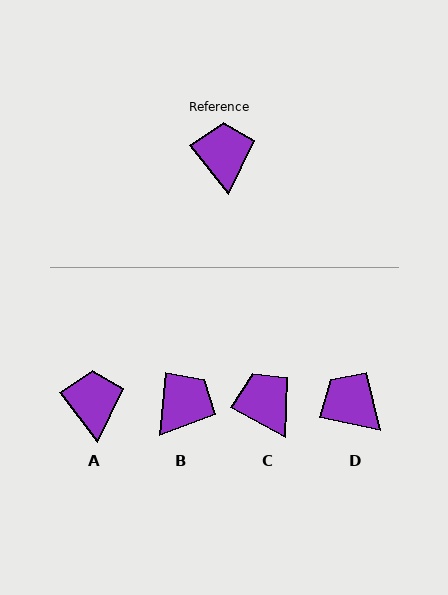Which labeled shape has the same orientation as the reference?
A.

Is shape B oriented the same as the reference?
No, it is off by about 44 degrees.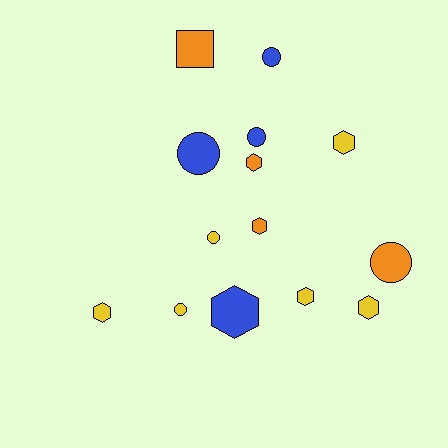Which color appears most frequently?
Yellow, with 6 objects.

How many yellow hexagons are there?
There are 4 yellow hexagons.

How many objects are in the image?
There are 14 objects.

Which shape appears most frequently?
Hexagon, with 7 objects.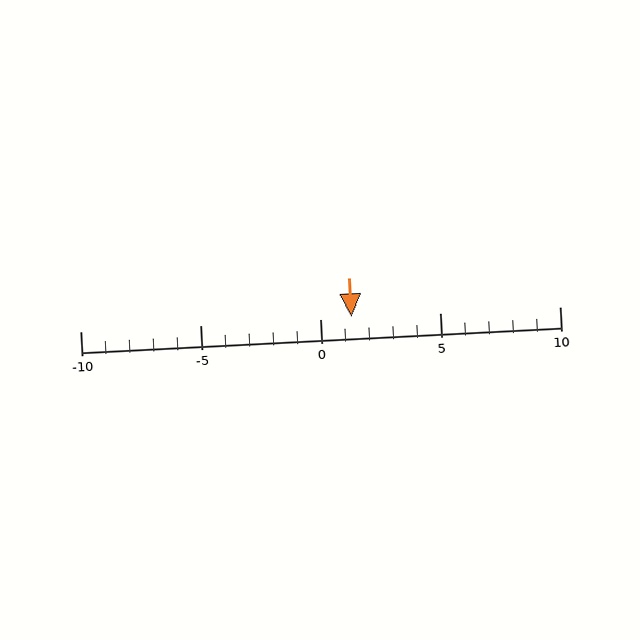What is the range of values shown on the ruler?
The ruler shows values from -10 to 10.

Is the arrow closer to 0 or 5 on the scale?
The arrow is closer to 0.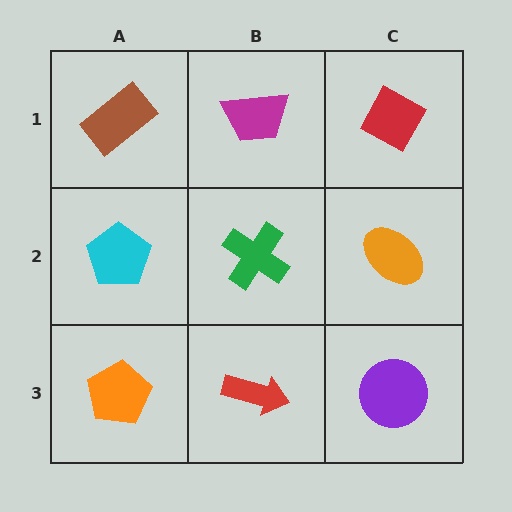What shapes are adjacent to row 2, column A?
A brown rectangle (row 1, column A), an orange pentagon (row 3, column A), a green cross (row 2, column B).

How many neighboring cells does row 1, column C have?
2.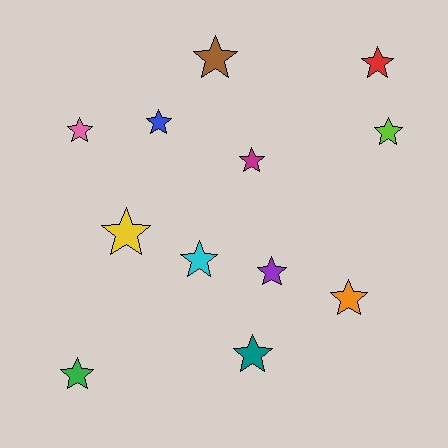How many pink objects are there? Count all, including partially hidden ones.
There is 1 pink object.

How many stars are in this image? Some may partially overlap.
There are 12 stars.